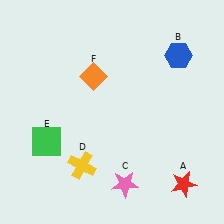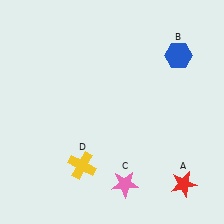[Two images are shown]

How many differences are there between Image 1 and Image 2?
There are 2 differences between the two images.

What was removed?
The green square (E), the orange diamond (F) were removed in Image 2.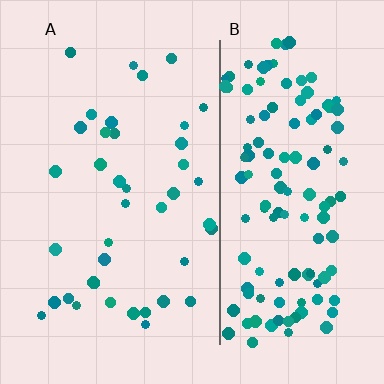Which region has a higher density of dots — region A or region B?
B (the right).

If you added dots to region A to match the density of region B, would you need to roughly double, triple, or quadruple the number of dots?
Approximately triple.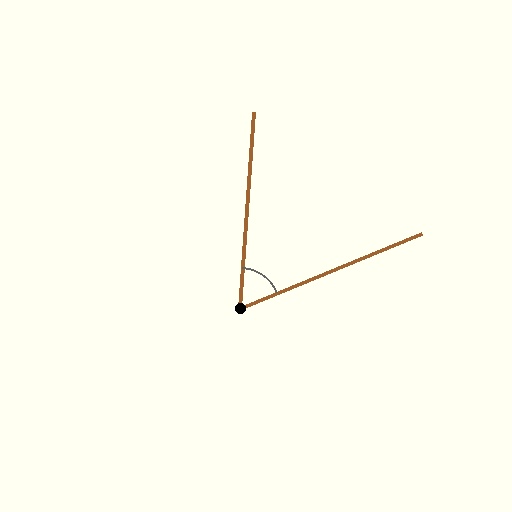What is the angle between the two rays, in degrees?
Approximately 63 degrees.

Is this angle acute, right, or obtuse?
It is acute.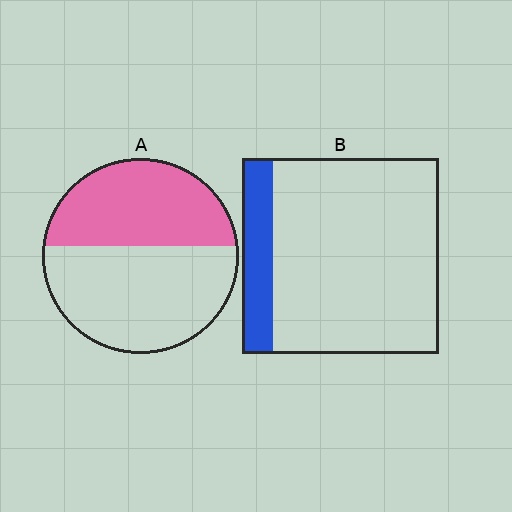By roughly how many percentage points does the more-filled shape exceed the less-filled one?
By roughly 30 percentage points (A over B).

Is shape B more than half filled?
No.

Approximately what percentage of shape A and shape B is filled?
A is approximately 45% and B is approximately 15%.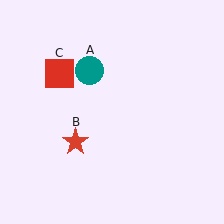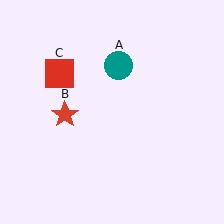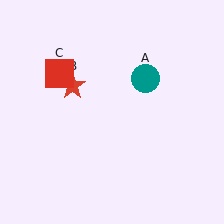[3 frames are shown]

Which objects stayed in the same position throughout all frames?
Red square (object C) remained stationary.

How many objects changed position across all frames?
2 objects changed position: teal circle (object A), red star (object B).